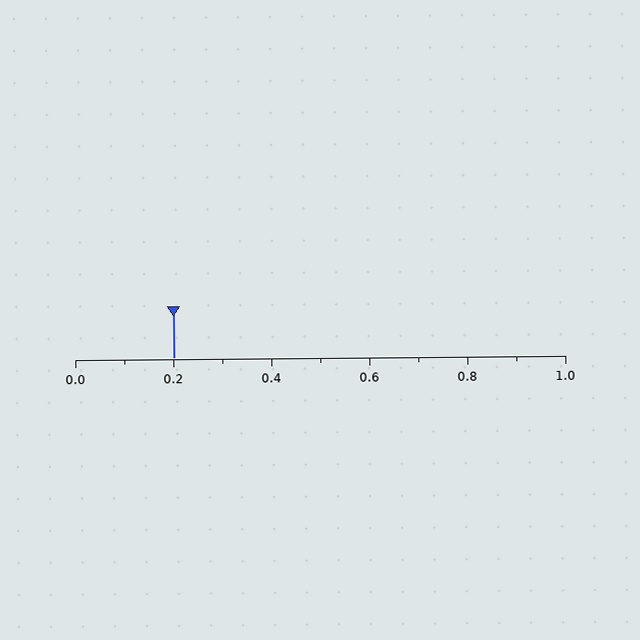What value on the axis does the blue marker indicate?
The marker indicates approximately 0.2.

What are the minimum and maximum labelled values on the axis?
The axis runs from 0.0 to 1.0.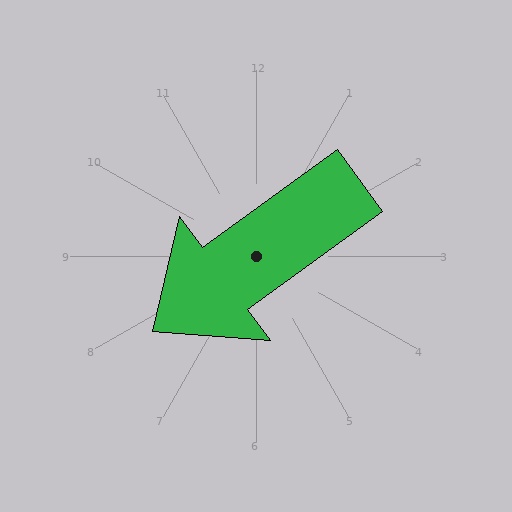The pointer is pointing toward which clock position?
Roughly 8 o'clock.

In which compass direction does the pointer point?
Southwest.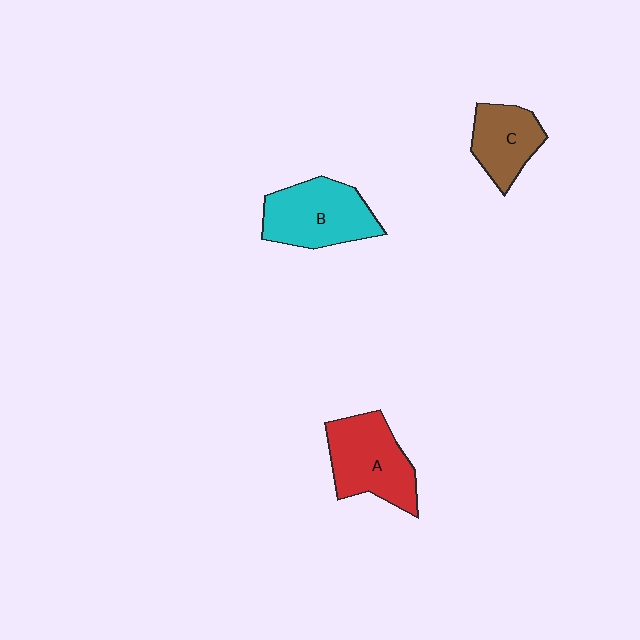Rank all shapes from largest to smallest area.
From largest to smallest: B (cyan), A (red), C (brown).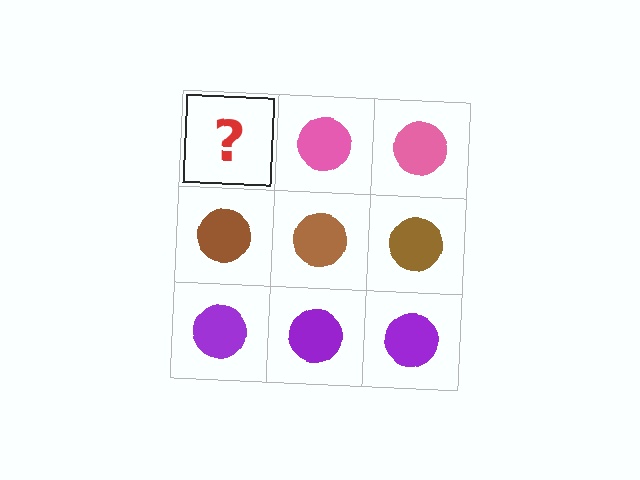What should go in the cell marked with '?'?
The missing cell should contain a pink circle.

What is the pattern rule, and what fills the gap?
The rule is that each row has a consistent color. The gap should be filled with a pink circle.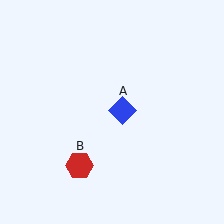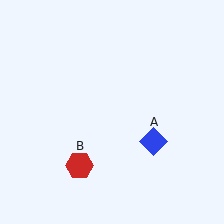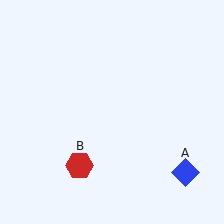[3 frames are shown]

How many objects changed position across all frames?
1 object changed position: blue diamond (object A).